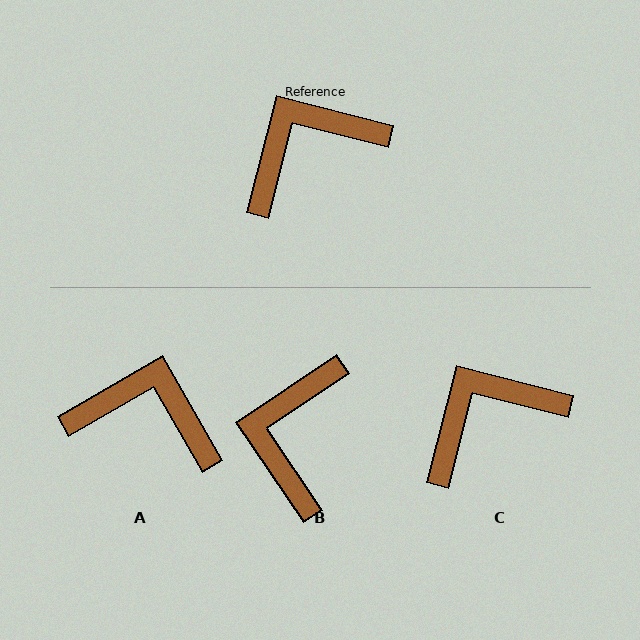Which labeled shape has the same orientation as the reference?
C.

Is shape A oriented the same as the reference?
No, it is off by about 46 degrees.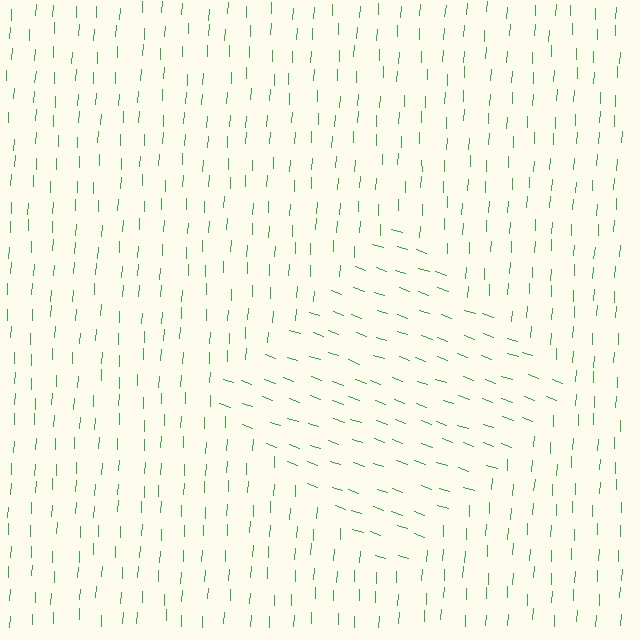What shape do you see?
I see a diamond.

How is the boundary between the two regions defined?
The boundary is defined purely by a change in line orientation (approximately 73 degrees difference). All lines are the same color and thickness.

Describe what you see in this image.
The image is filled with small green line segments. A diamond region in the image has lines oriented differently from the surrounding lines, creating a visible texture boundary.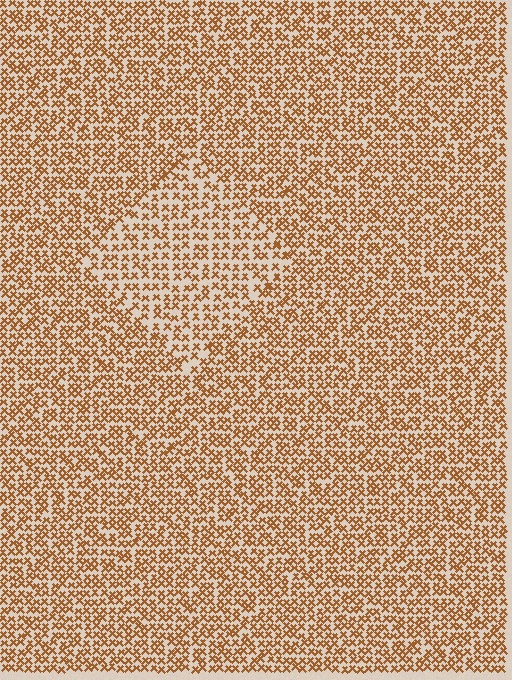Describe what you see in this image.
The image contains small brown elements arranged at two different densities. A diamond-shaped region is visible where the elements are less densely packed than the surrounding area.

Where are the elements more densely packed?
The elements are more densely packed outside the diamond boundary.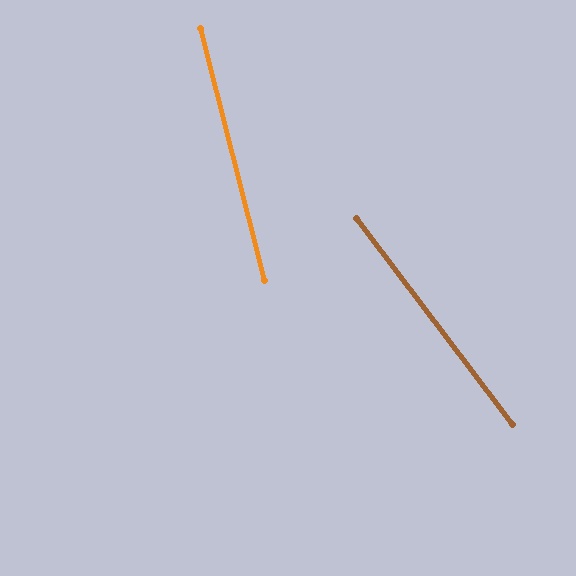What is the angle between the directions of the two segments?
Approximately 23 degrees.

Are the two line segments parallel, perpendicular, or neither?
Neither parallel nor perpendicular — they differ by about 23°.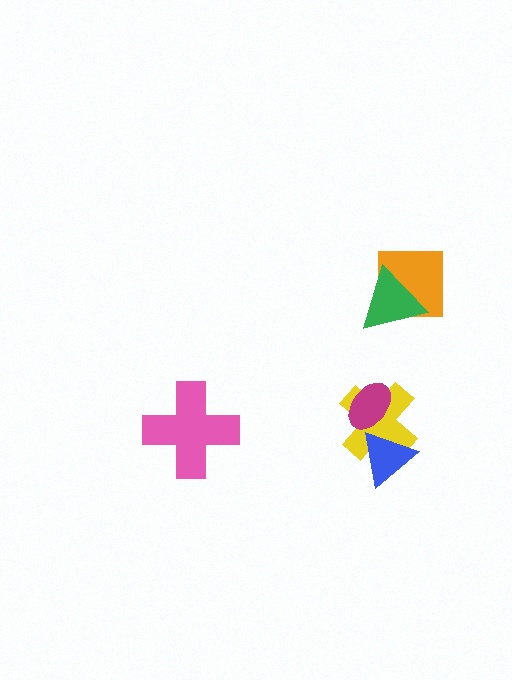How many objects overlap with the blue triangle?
1 object overlaps with the blue triangle.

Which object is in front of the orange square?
The green triangle is in front of the orange square.